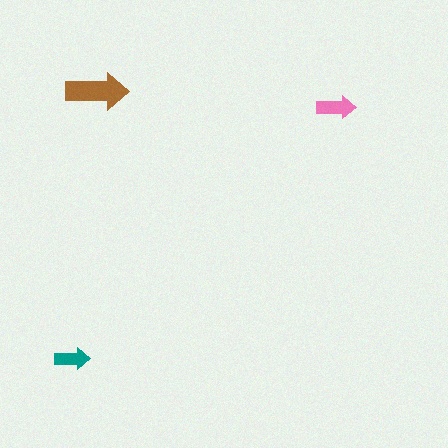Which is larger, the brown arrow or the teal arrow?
The brown one.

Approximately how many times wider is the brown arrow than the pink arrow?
About 1.5 times wider.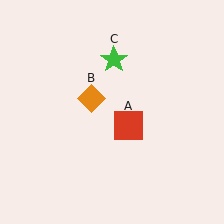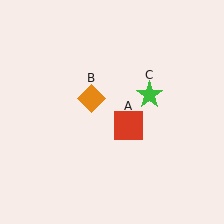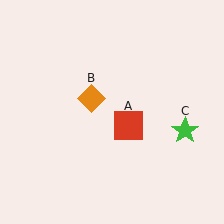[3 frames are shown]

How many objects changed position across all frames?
1 object changed position: green star (object C).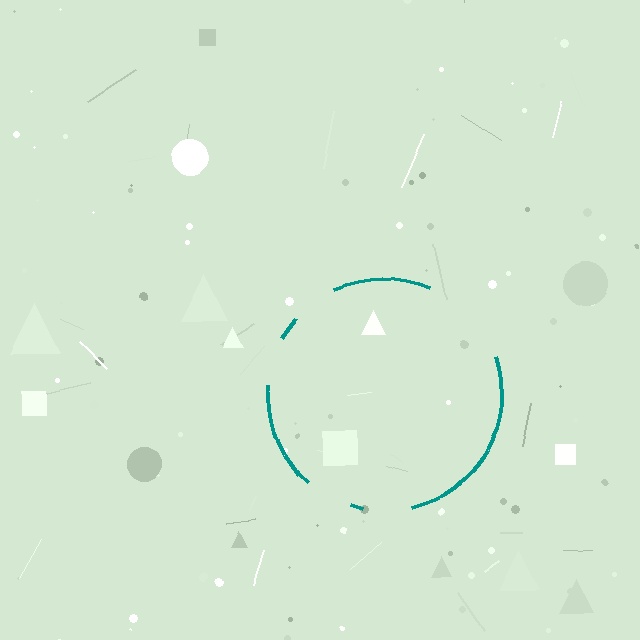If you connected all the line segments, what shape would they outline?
They would outline a circle.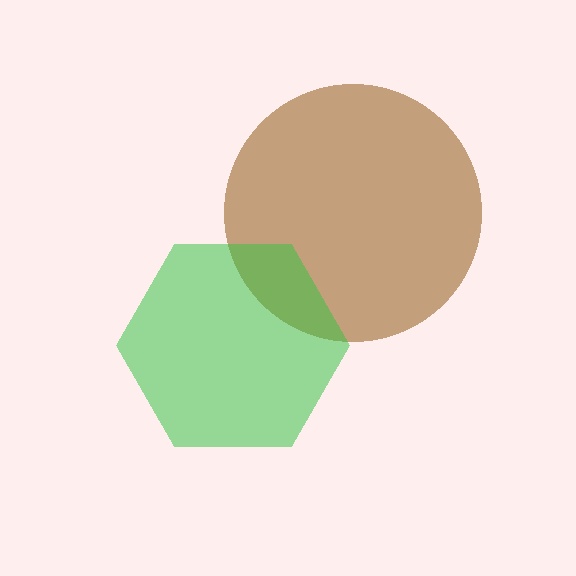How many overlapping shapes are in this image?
There are 2 overlapping shapes in the image.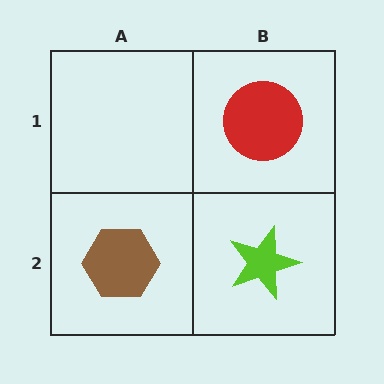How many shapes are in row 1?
1 shape.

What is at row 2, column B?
A lime star.